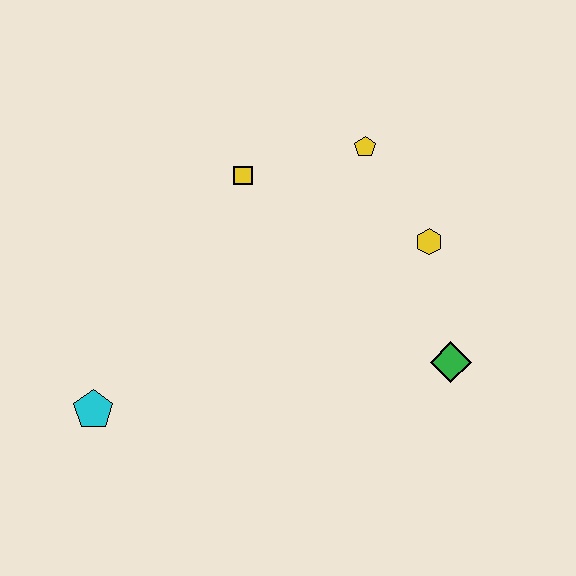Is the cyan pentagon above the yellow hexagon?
No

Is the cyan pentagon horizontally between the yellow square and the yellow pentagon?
No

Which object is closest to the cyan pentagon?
The yellow square is closest to the cyan pentagon.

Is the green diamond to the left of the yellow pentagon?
No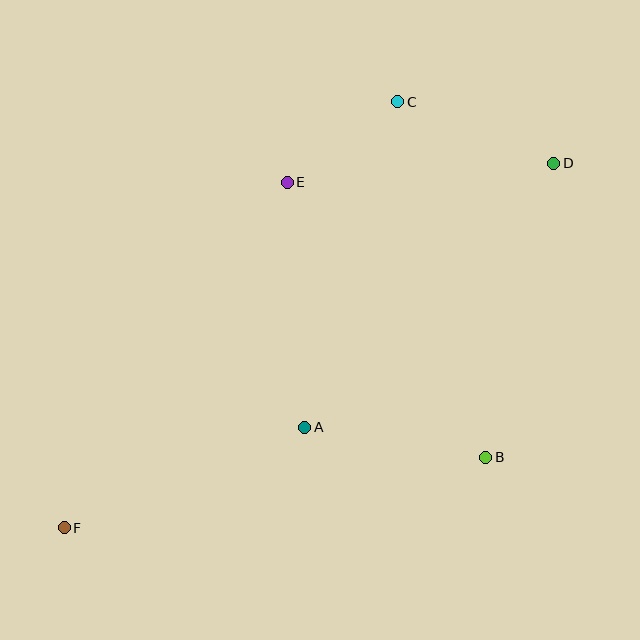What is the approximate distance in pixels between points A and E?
The distance between A and E is approximately 246 pixels.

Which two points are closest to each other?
Points C and E are closest to each other.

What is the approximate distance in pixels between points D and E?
The distance between D and E is approximately 267 pixels.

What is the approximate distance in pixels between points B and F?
The distance between B and F is approximately 427 pixels.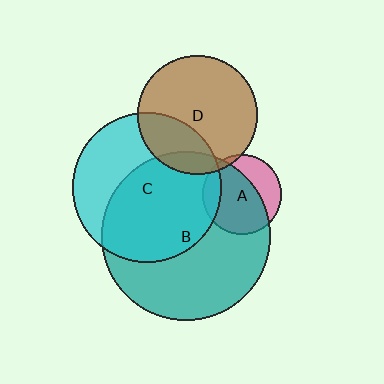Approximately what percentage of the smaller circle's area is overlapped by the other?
Approximately 70%.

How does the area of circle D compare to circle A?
Approximately 2.3 times.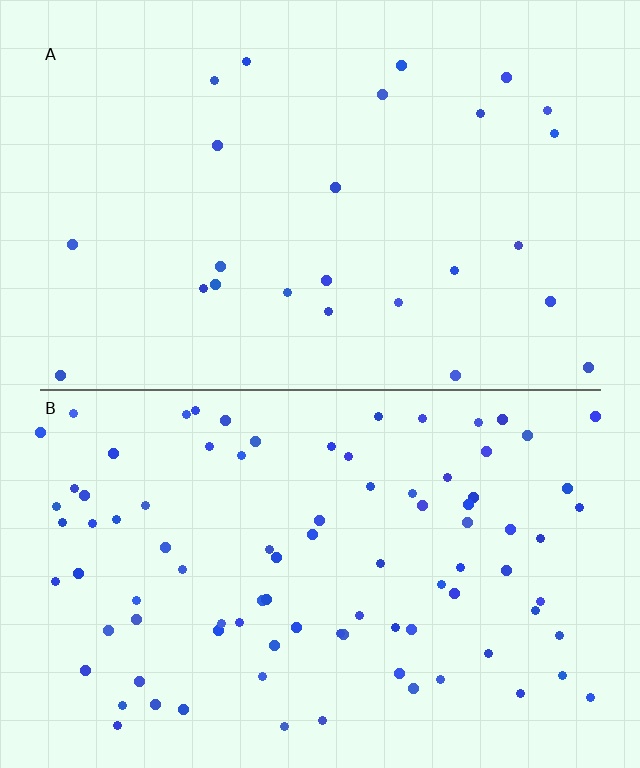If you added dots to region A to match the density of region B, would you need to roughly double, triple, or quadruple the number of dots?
Approximately quadruple.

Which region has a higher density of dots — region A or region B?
B (the bottom).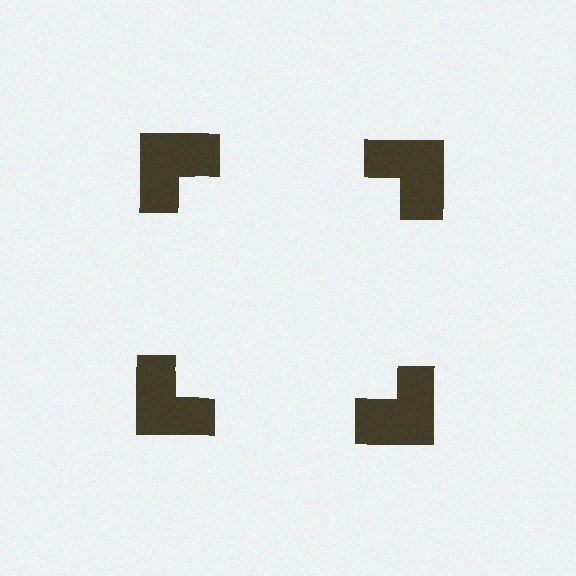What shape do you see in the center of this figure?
An illusory square — its edges are inferred from the aligned wedge cuts in the notched squares, not physically drawn.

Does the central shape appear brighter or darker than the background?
It typically appears slightly brighter than the background, even though no actual brightness change is drawn.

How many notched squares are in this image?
There are 4 — one at each vertex of the illusory square.